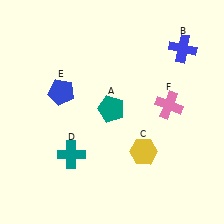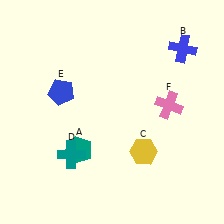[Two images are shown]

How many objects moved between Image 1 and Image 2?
1 object moved between the two images.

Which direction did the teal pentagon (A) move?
The teal pentagon (A) moved down.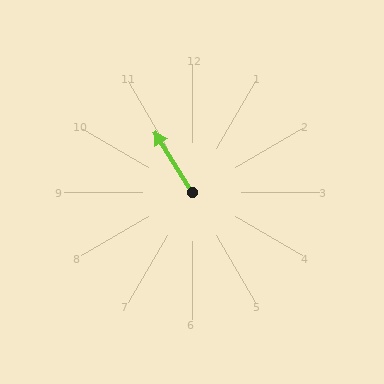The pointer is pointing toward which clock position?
Roughly 11 o'clock.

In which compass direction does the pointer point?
Northwest.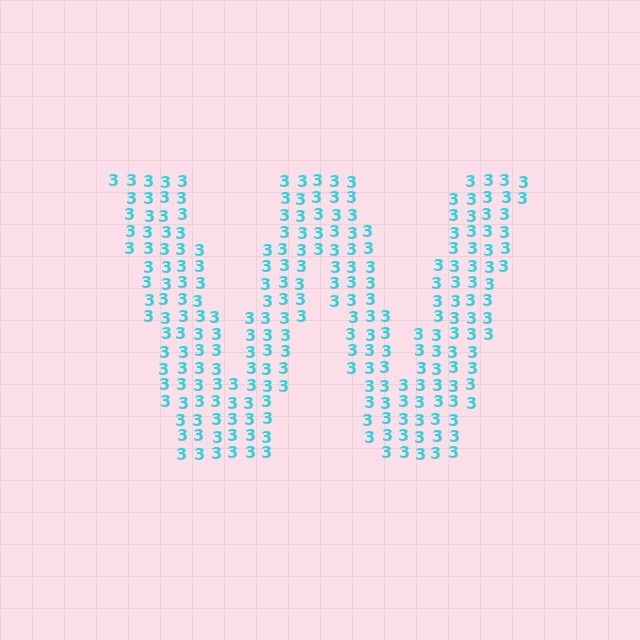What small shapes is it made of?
It is made of small digit 3's.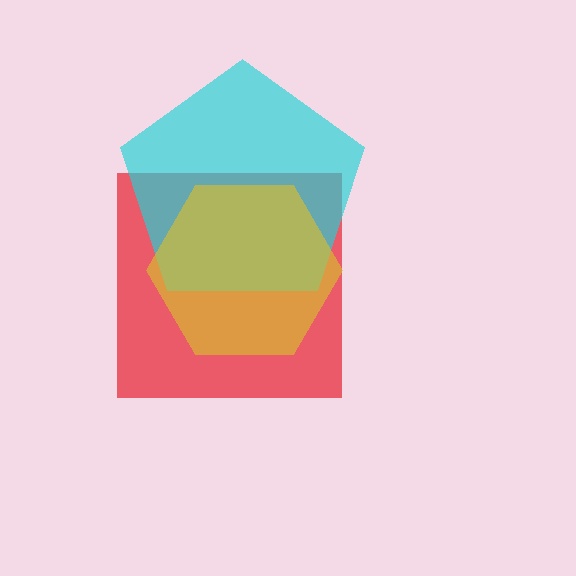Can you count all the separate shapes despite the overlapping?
Yes, there are 3 separate shapes.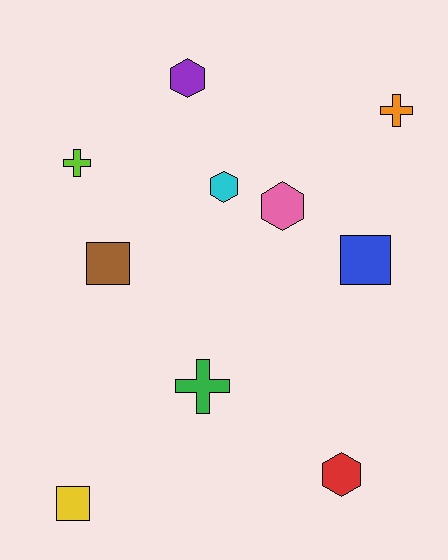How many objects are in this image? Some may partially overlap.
There are 10 objects.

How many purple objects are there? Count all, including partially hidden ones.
There is 1 purple object.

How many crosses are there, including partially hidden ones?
There are 3 crosses.